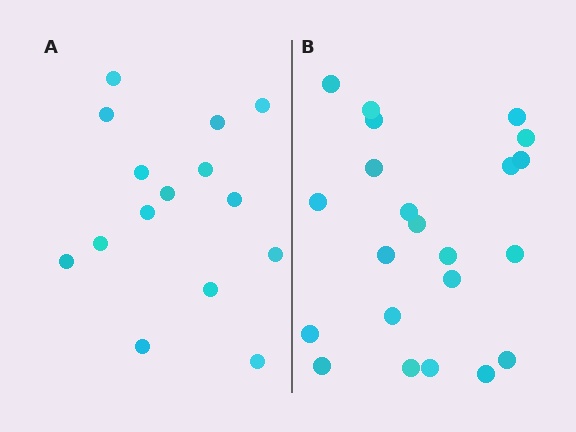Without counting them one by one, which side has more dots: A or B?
Region B (the right region) has more dots.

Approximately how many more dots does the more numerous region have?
Region B has roughly 8 or so more dots than region A.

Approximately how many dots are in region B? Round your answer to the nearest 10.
About 20 dots. (The exact count is 22, which rounds to 20.)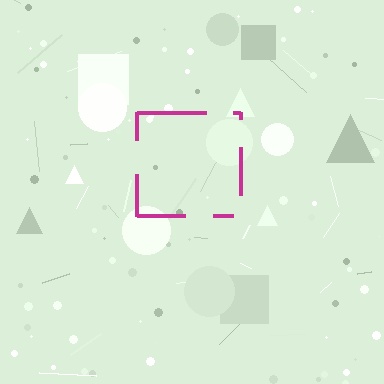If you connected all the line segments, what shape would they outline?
They would outline a square.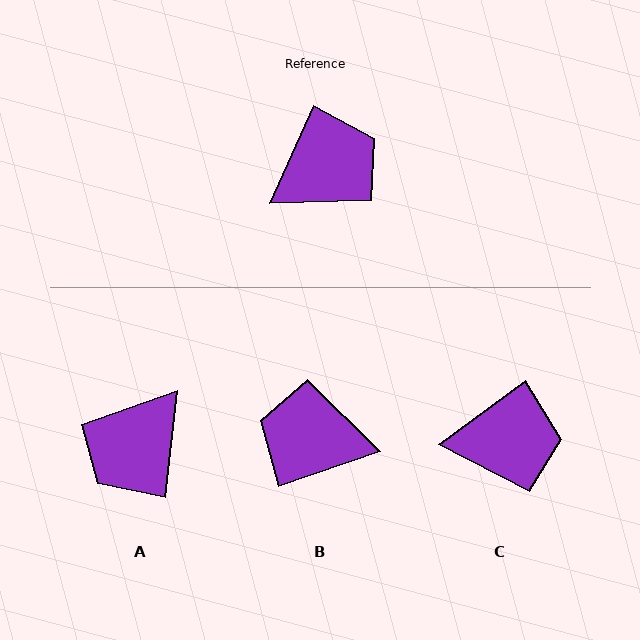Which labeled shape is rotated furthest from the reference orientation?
A, about 162 degrees away.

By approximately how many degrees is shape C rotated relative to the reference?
Approximately 30 degrees clockwise.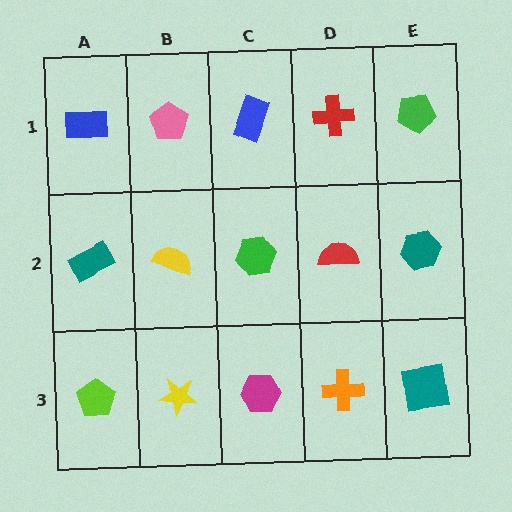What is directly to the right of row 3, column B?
A magenta hexagon.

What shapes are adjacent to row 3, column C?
A green hexagon (row 2, column C), a yellow star (row 3, column B), an orange cross (row 3, column D).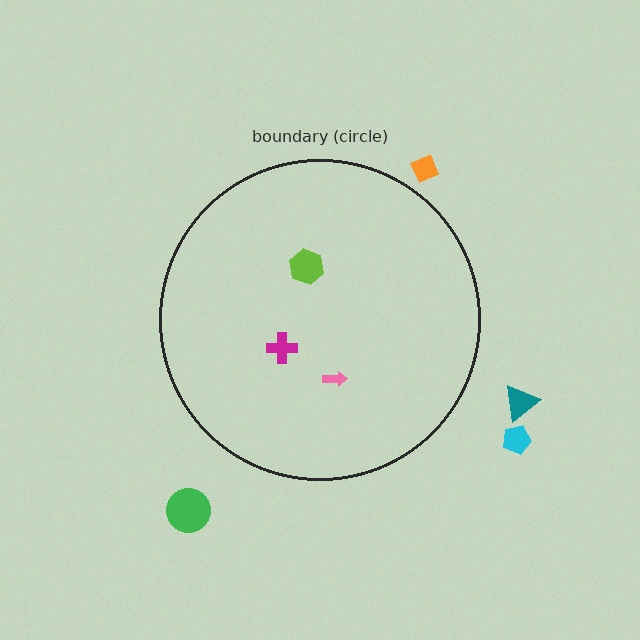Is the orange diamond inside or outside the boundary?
Outside.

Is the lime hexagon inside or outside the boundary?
Inside.